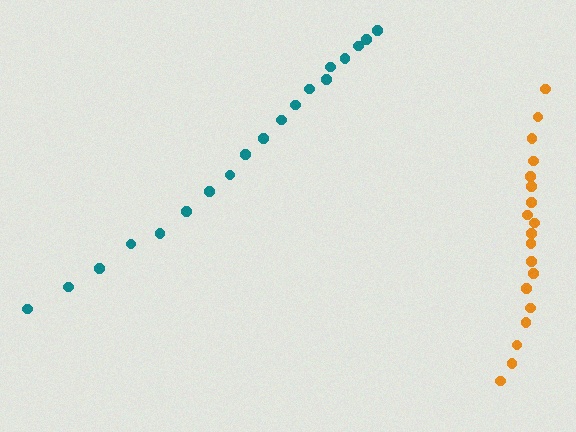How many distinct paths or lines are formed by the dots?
There are 2 distinct paths.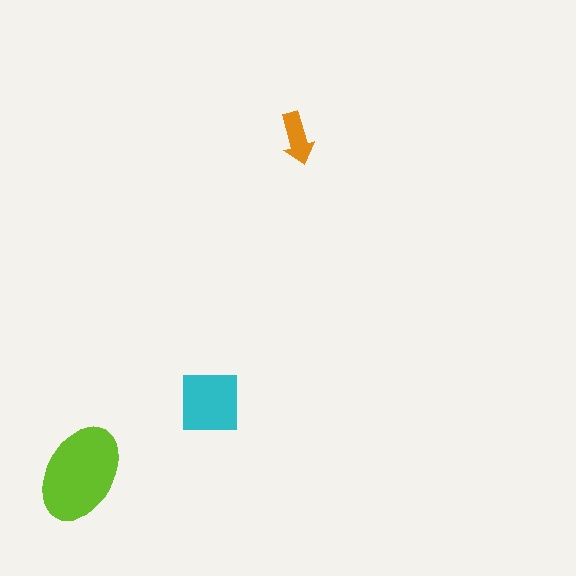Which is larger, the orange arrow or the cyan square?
The cyan square.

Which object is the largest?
The lime ellipse.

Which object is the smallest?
The orange arrow.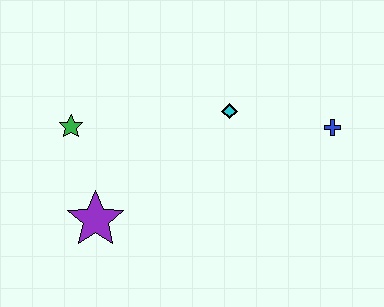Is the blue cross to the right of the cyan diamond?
Yes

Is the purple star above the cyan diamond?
No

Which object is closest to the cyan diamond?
The blue cross is closest to the cyan diamond.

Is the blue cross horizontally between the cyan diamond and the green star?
No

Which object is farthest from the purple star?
The blue cross is farthest from the purple star.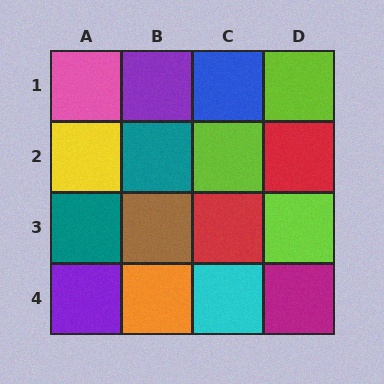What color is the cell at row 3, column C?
Red.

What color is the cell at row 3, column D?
Lime.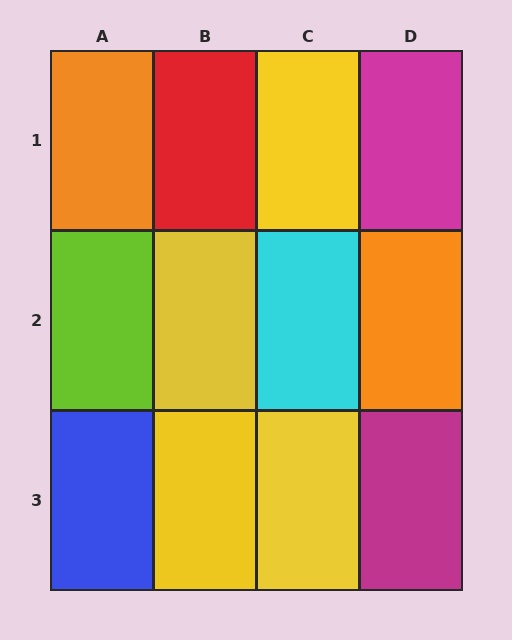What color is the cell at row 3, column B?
Yellow.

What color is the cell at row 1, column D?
Magenta.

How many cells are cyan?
1 cell is cyan.